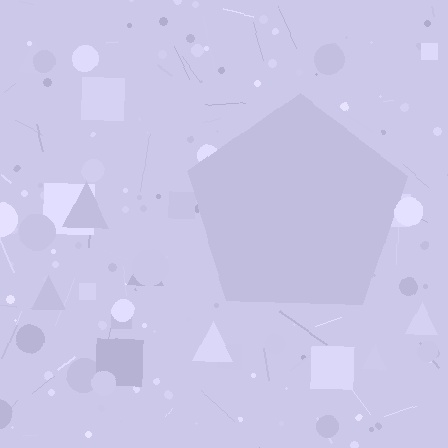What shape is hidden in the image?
A pentagon is hidden in the image.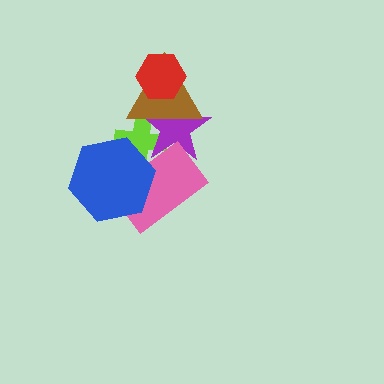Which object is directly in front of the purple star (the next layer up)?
The pink rectangle is directly in front of the purple star.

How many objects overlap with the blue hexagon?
2 objects overlap with the blue hexagon.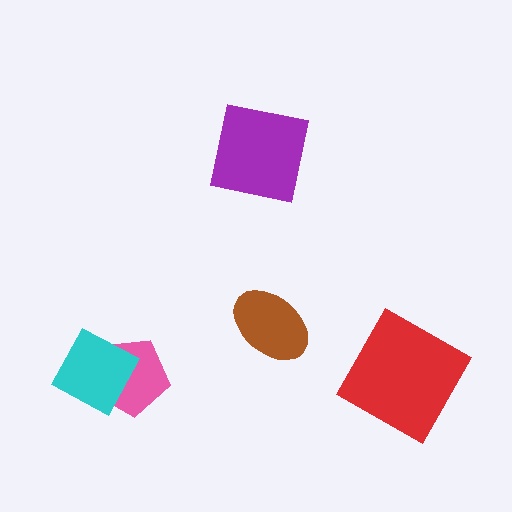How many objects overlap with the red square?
0 objects overlap with the red square.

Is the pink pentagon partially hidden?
Yes, it is partially covered by another shape.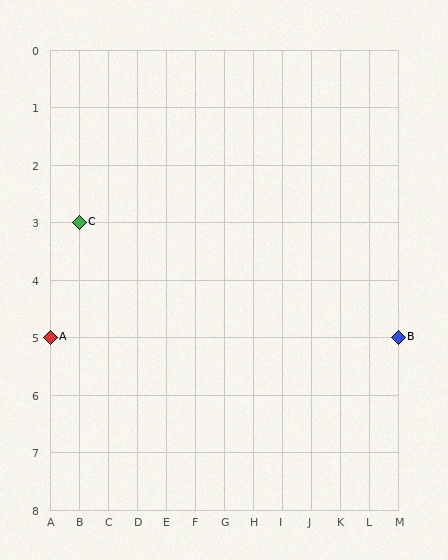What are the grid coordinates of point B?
Point B is at grid coordinates (M, 5).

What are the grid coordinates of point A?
Point A is at grid coordinates (A, 5).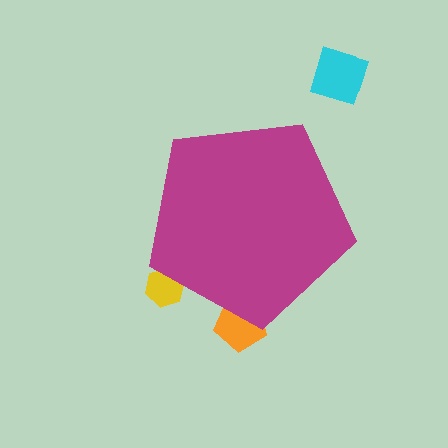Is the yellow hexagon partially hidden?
Yes, the yellow hexagon is partially hidden behind the magenta pentagon.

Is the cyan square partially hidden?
No, the cyan square is fully visible.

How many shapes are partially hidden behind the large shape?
2 shapes are partially hidden.